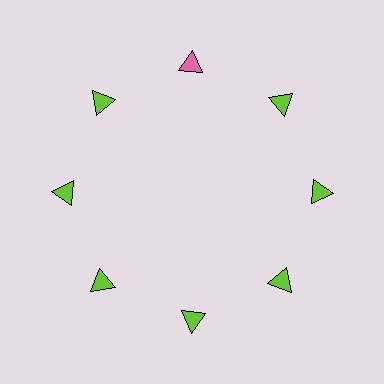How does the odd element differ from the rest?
It has a different color: pink instead of lime.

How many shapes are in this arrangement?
There are 8 shapes arranged in a ring pattern.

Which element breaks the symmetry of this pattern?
The pink triangle at roughly the 12 o'clock position breaks the symmetry. All other shapes are lime triangles.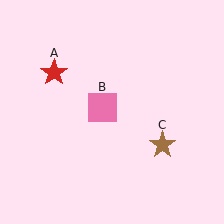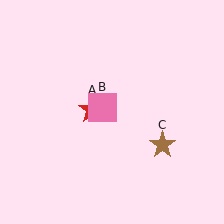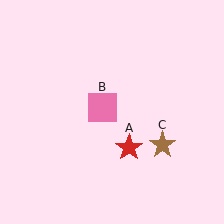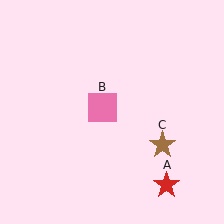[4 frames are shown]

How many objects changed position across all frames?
1 object changed position: red star (object A).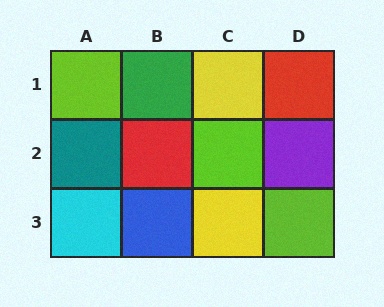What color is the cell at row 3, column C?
Yellow.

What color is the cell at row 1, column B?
Green.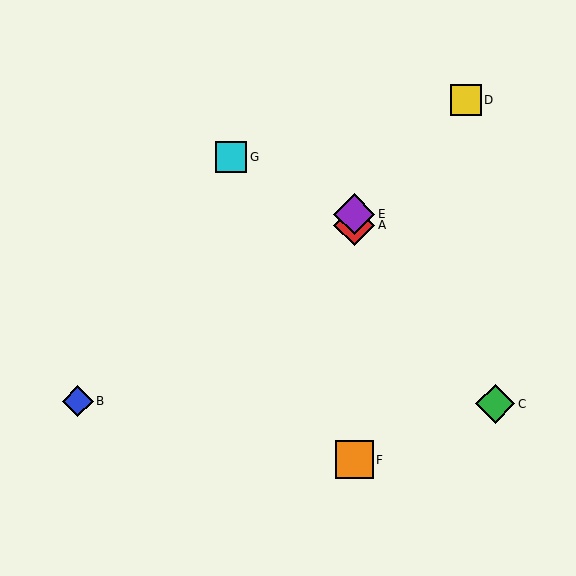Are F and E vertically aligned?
Yes, both are at x≈354.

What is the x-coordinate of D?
Object D is at x≈466.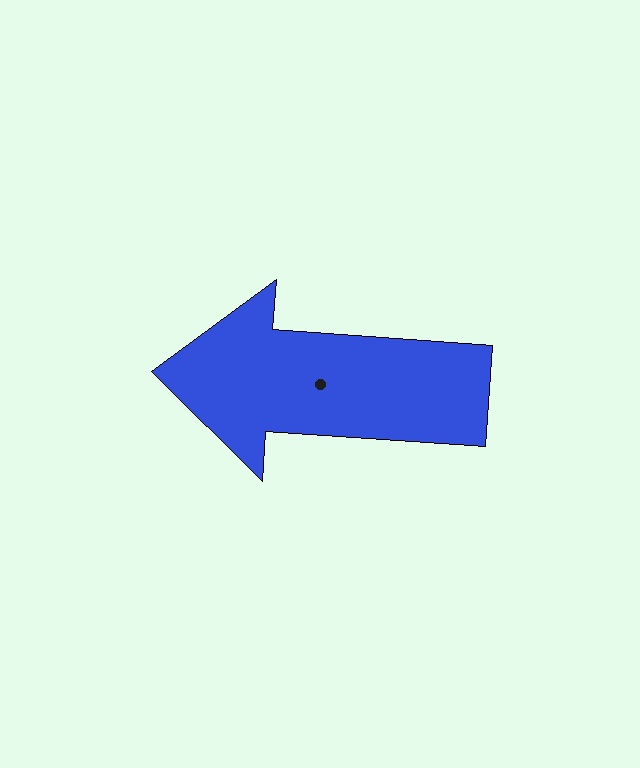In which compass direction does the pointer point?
West.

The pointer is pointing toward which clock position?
Roughly 9 o'clock.